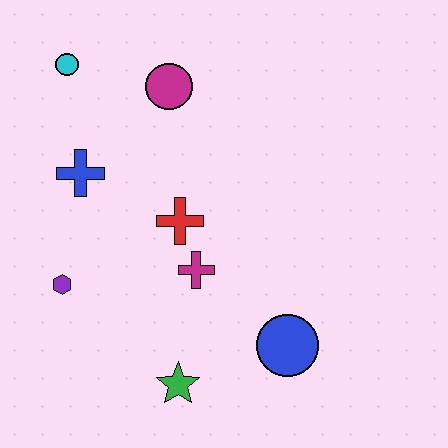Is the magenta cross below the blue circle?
No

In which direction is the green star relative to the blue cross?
The green star is below the blue cross.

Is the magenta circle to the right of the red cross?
No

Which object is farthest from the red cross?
The cyan circle is farthest from the red cross.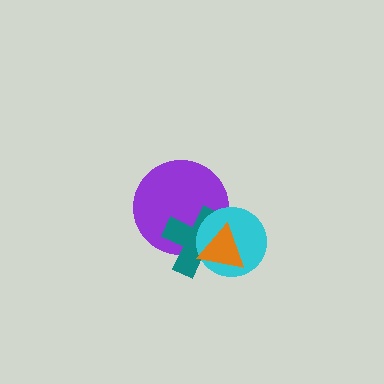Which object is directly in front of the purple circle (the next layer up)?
The teal cross is directly in front of the purple circle.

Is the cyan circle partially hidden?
Yes, it is partially covered by another shape.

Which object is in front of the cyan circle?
The orange triangle is in front of the cyan circle.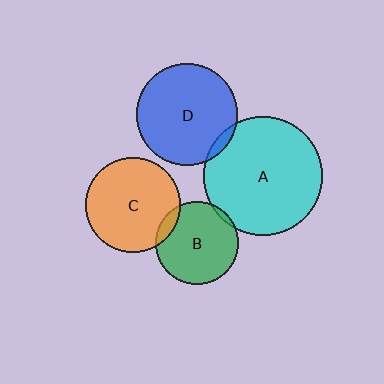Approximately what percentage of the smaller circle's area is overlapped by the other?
Approximately 5%.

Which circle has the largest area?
Circle A (cyan).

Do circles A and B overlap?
Yes.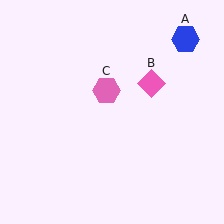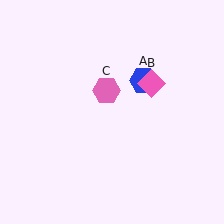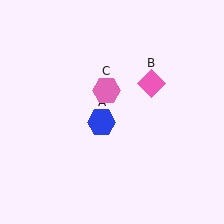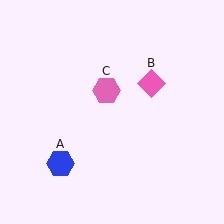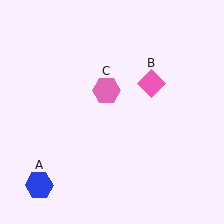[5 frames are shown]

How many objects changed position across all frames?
1 object changed position: blue hexagon (object A).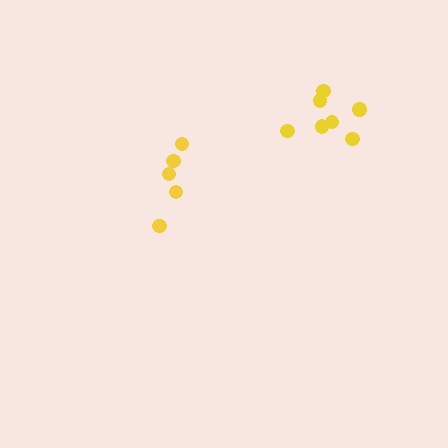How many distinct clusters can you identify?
There are 2 distinct clusters.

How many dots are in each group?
Group 1: 5 dots, Group 2: 7 dots (12 total).